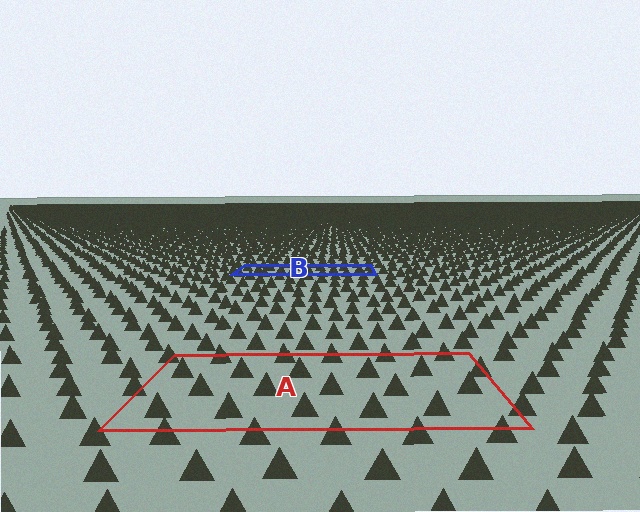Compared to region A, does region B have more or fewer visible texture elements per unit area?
Region B has more texture elements per unit area — they are packed more densely because it is farther away.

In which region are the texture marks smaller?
The texture marks are smaller in region B, because it is farther away.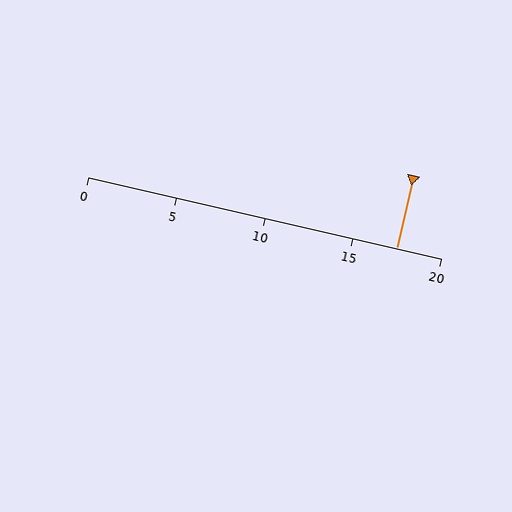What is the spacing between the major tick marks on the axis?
The major ticks are spaced 5 apart.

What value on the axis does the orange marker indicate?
The marker indicates approximately 17.5.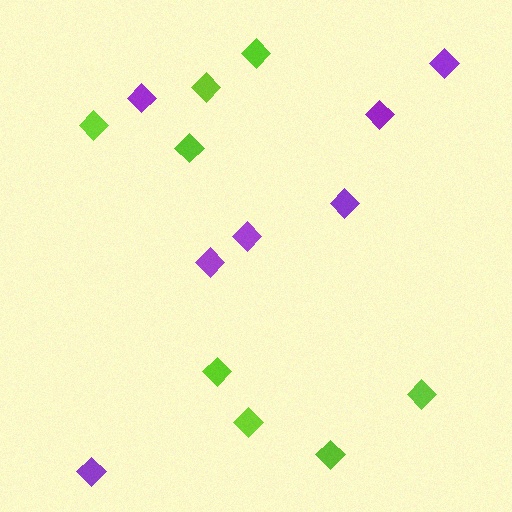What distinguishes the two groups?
There are 2 groups: one group of lime diamonds (8) and one group of purple diamonds (7).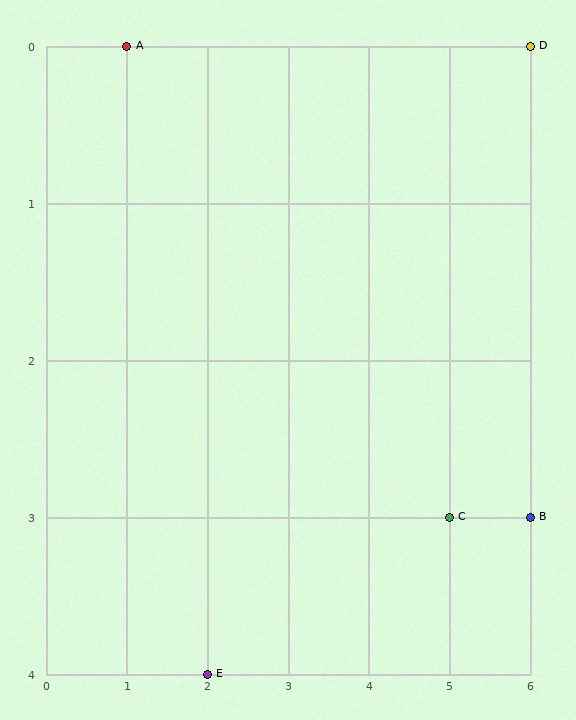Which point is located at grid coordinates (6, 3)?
Point B is at (6, 3).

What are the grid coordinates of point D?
Point D is at grid coordinates (6, 0).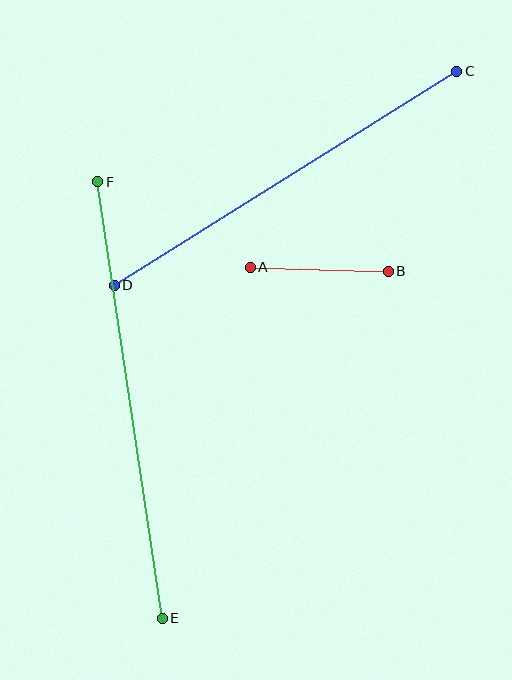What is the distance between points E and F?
The distance is approximately 442 pixels.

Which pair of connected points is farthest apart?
Points E and F are farthest apart.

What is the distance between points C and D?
The distance is approximately 404 pixels.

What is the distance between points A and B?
The distance is approximately 138 pixels.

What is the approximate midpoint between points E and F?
The midpoint is at approximately (130, 400) pixels.